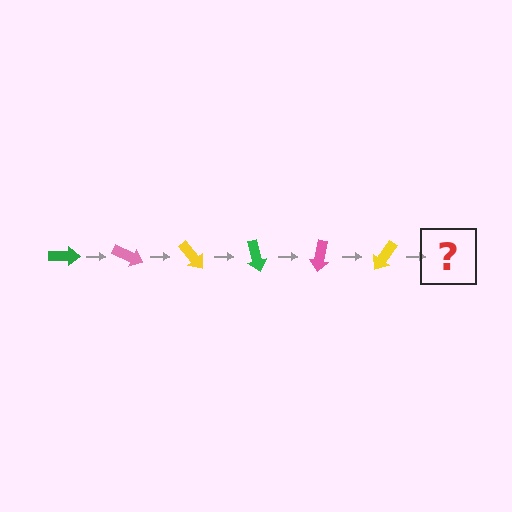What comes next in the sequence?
The next element should be a green arrow, rotated 150 degrees from the start.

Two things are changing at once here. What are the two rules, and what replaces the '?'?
The two rules are that it rotates 25 degrees each step and the color cycles through green, pink, and yellow. The '?' should be a green arrow, rotated 150 degrees from the start.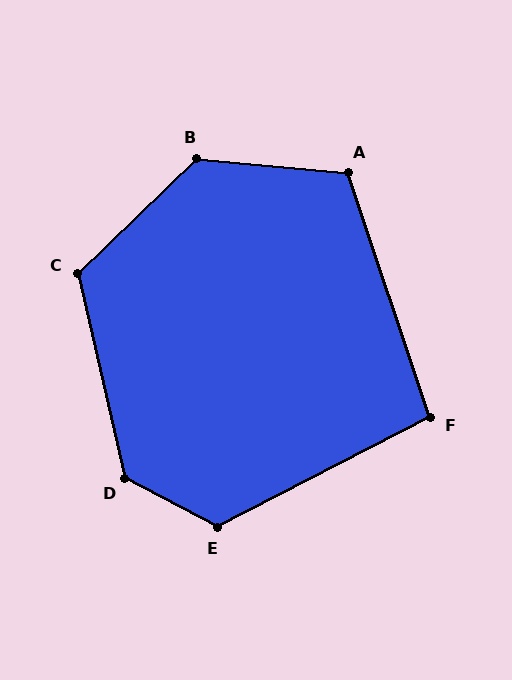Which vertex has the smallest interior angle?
F, at approximately 99 degrees.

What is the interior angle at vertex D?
Approximately 131 degrees (obtuse).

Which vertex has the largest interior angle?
B, at approximately 131 degrees.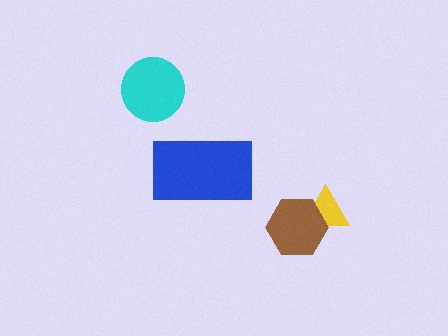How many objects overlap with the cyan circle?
0 objects overlap with the cyan circle.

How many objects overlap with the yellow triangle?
1 object overlaps with the yellow triangle.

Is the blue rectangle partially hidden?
No, no other shape covers it.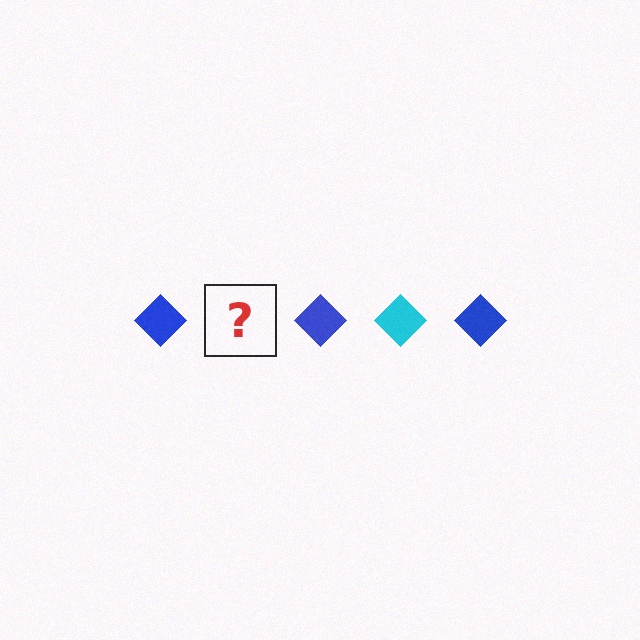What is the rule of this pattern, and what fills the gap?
The rule is that the pattern cycles through blue, cyan diamonds. The gap should be filled with a cyan diamond.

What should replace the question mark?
The question mark should be replaced with a cyan diamond.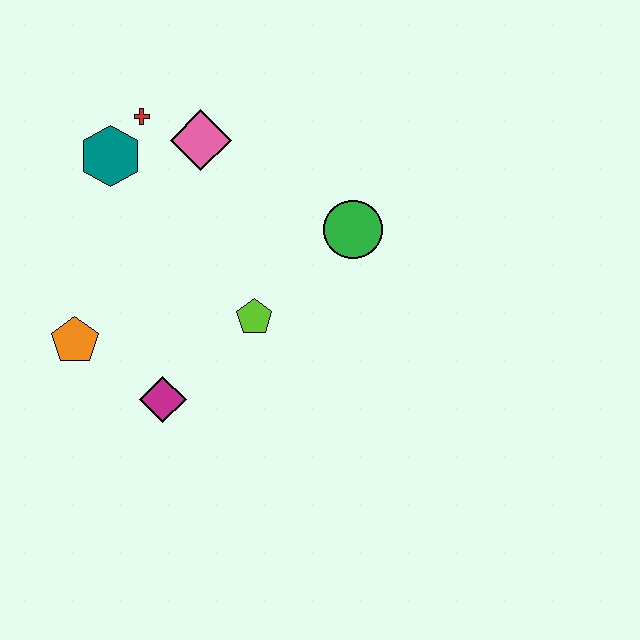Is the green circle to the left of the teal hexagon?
No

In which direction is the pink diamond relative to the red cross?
The pink diamond is to the right of the red cross.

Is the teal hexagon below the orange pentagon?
No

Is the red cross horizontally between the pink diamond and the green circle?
No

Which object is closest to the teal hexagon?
The red cross is closest to the teal hexagon.